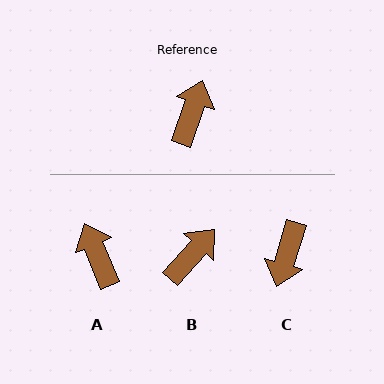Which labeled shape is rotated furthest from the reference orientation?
C, about 178 degrees away.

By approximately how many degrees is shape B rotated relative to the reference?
Approximately 23 degrees clockwise.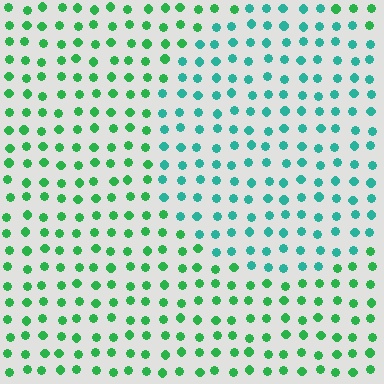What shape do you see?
I see a circle.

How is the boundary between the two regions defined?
The boundary is defined purely by a slight shift in hue (about 37 degrees). Spacing, size, and orientation are identical on both sides.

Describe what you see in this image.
The image is filled with small green elements in a uniform arrangement. A circle-shaped region is visible where the elements are tinted to a slightly different hue, forming a subtle color boundary.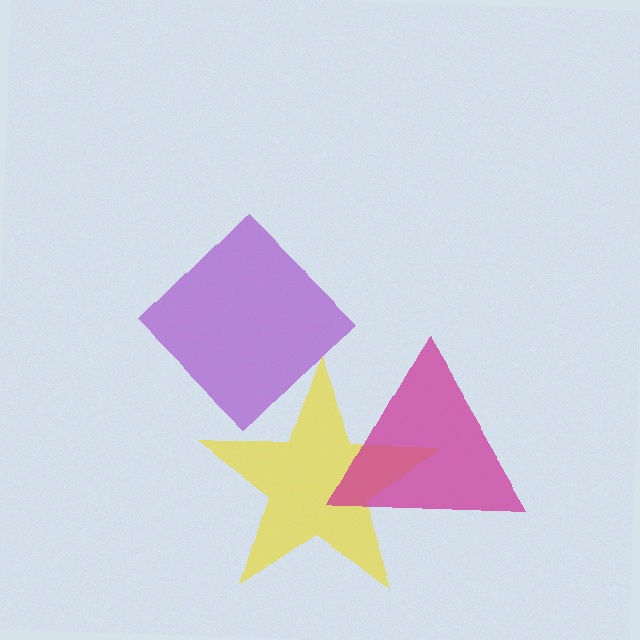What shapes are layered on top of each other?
The layered shapes are: a purple diamond, a yellow star, a magenta triangle.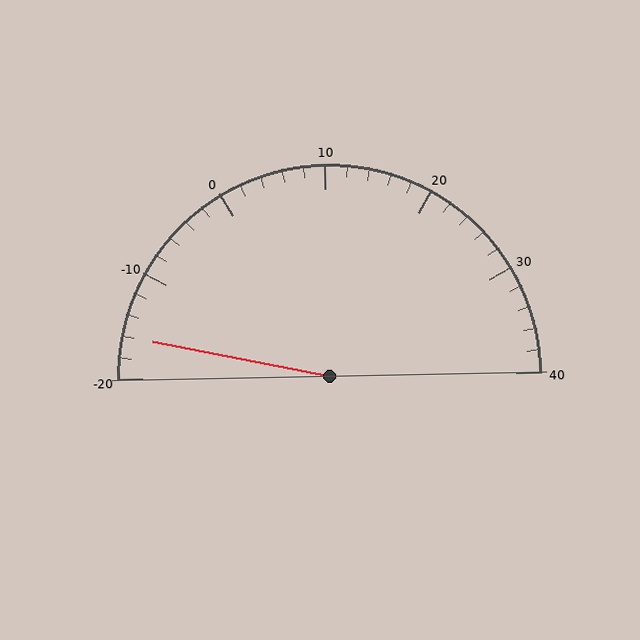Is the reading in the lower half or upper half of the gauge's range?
The reading is in the lower half of the range (-20 to 40).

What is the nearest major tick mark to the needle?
The nearest major tick mark is -20.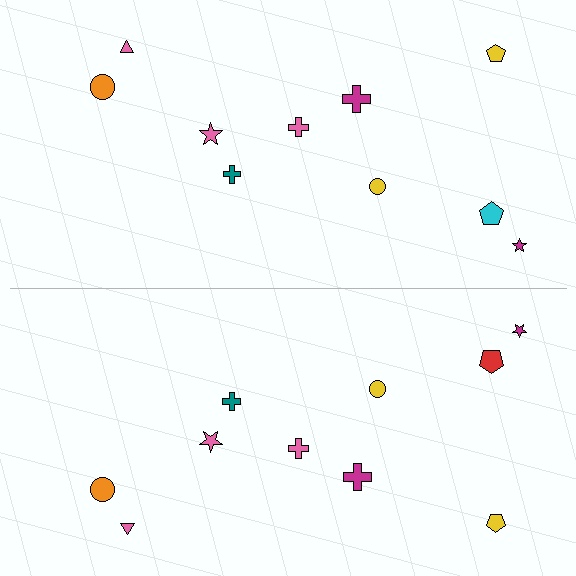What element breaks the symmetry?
The red pentagon on the bottom side breaks the symmetry — its mirror counterpart is cyan.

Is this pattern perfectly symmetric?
No, the pattern is not perfectly symmetric. The red pentagon on the bottom side breaks the symmetry — its mirror counterpart is cyan.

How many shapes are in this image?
There are 20 shapes in this image.